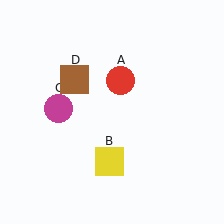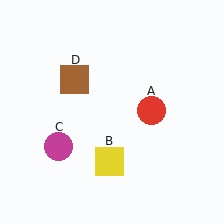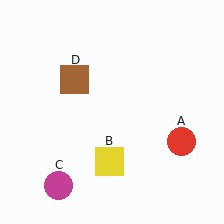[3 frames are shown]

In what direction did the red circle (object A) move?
The red circle (object A) moved down and to the right.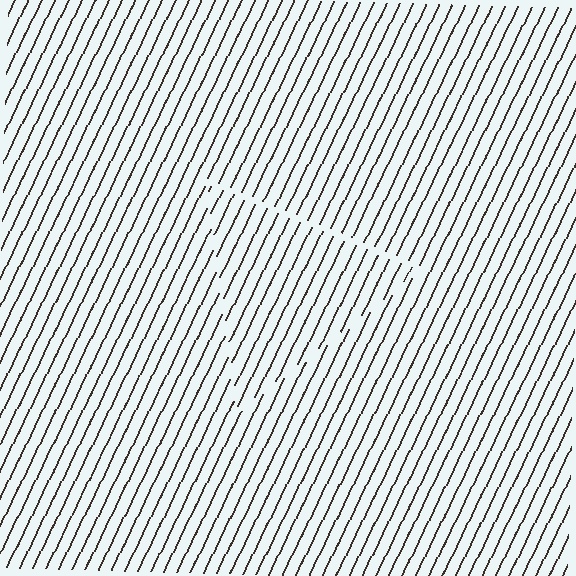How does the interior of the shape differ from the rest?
The interior of the shape contains the same grating, shifted by half a period — the contour is defined by the phase discontinuity where line-ends from the inner and outer gratings abut.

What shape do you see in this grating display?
An illusory triangle. The interior of the shape contains the same grating, shifted by half a period — the contour is defined by the phase discontinuity where line-ends from the inner and outer gratings abut.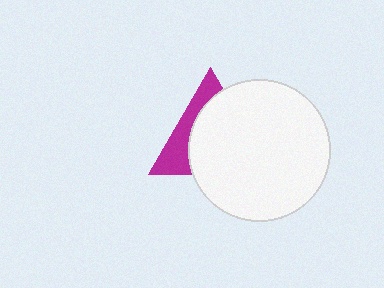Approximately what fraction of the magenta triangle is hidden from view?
Roughly 66% of the magenta triangle is hidden behind the white circle.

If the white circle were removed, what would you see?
You would see the complete magenta triangle.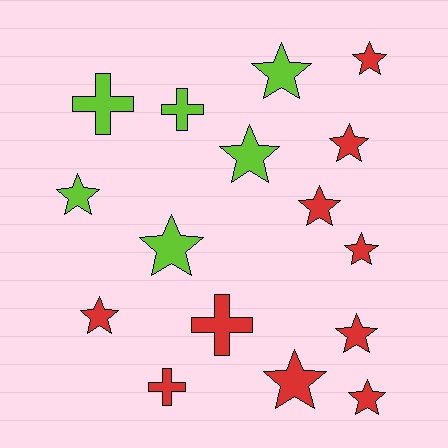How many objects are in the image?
There are 16 objects.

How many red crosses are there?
There are 2 red crosses.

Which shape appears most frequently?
Star, with 12 objects.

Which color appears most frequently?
Red, with 10 objects.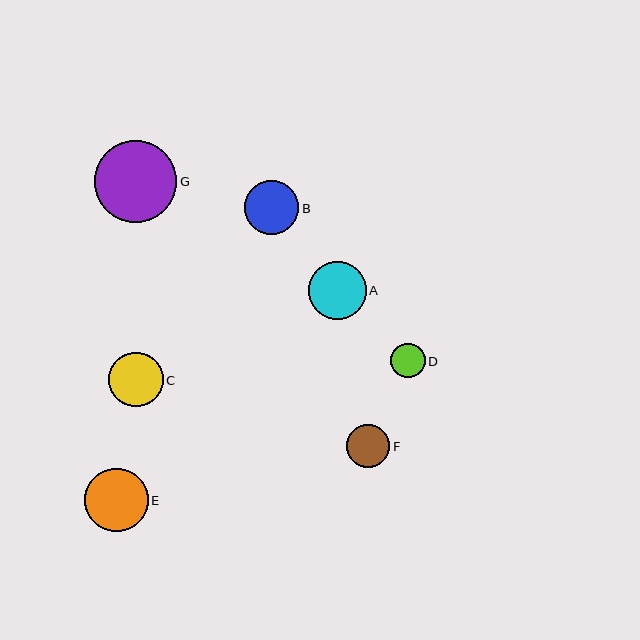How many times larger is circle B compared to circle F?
Circle B is approximately 1.3 times the size of circle F.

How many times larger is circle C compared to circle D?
Circle C is approximately 1.6 times the size of circle D.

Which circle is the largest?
Circle G is the largest with a size of approximately 82 pixels.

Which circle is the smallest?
Circle D is the smallest with a size of approximately 35 pixels.